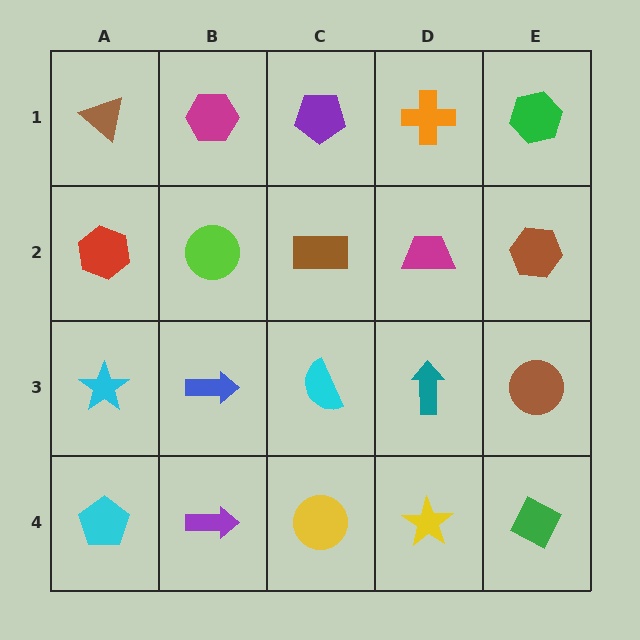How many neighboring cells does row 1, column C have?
3.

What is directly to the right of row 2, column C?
A magenta trapezoid.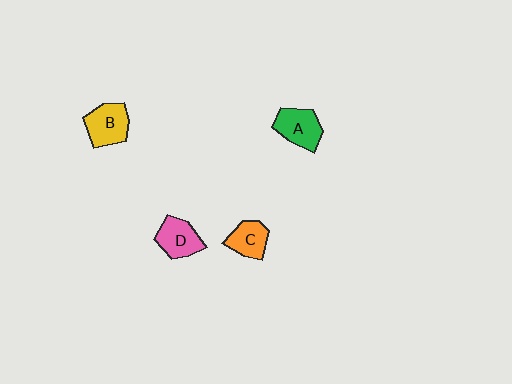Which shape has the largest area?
Shape B (yellow).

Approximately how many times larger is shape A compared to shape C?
Approximately 1.2 times.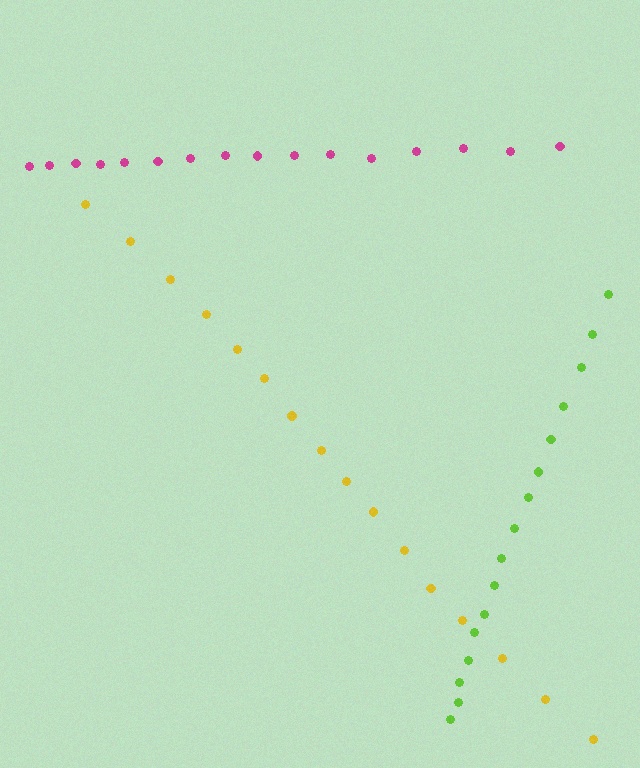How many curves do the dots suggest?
There are 3 distinct paths.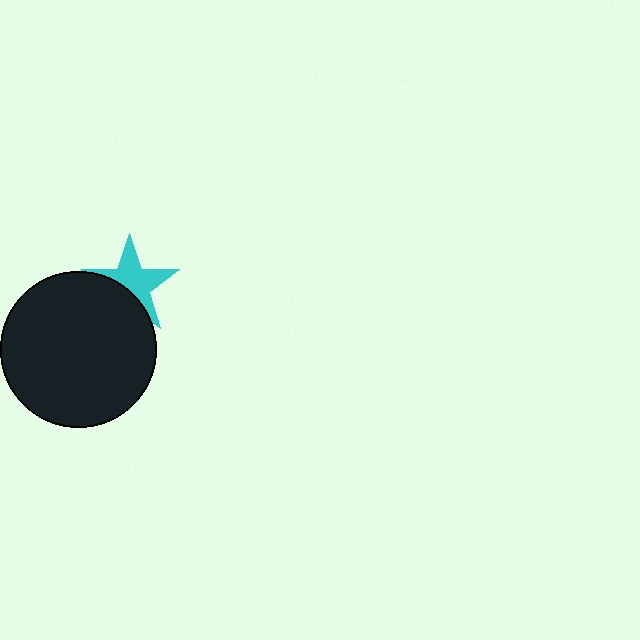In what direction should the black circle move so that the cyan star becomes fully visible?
The black circle should move down. That is the shortest direction to clear the overlap and leave the cyan star fully visible.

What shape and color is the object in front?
The object in front is a black circle.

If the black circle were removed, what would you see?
You would see the complete cyan star.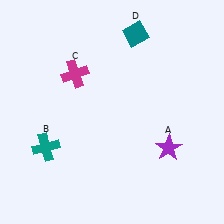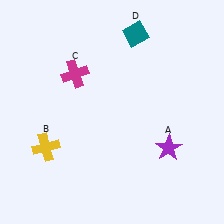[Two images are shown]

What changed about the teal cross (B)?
In Image 1, B is teal. In Image 2, it changed to yellow.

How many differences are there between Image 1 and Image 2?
There is 1 difference between the two images.